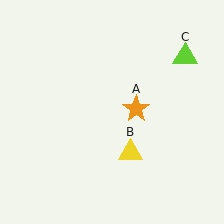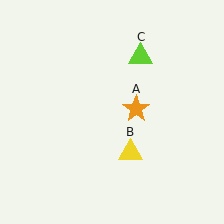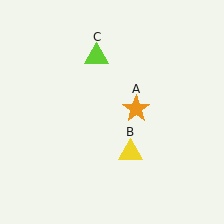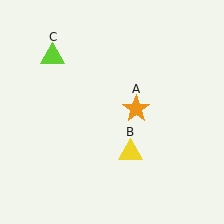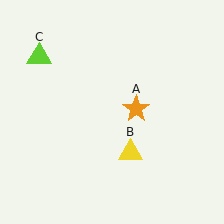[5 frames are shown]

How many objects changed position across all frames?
1 object changed position: lime triangle (object C).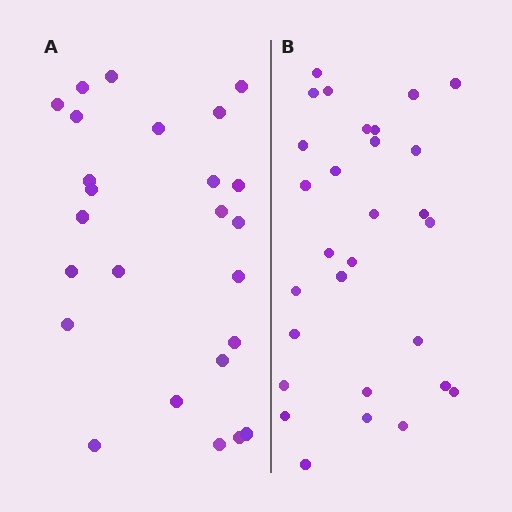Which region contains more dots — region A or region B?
Region B (the right region) has more dots.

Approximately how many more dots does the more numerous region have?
Region B has about 4 more dots than region A.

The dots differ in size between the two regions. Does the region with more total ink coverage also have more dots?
No. Region A has more total ink coverage because its dots are larger, but region B actually contains more individual dots. Total area can be misleading — the number of items is what matters here.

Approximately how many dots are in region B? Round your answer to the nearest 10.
About 30 dots. (The exact count is 29, which rounds to 30.)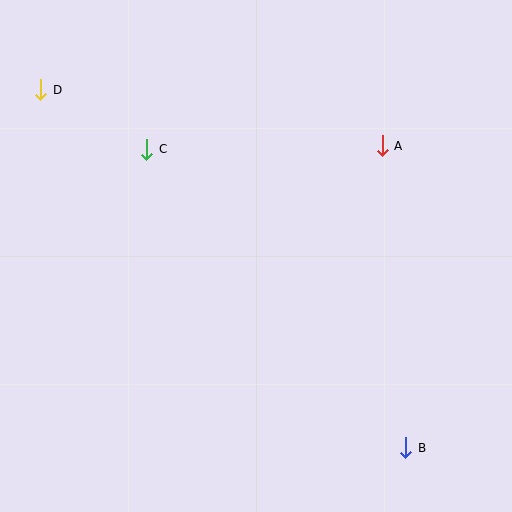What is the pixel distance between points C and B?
The distance between C and B is 395 pixels.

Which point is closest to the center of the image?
Point C at (147, 149) is closest to the center.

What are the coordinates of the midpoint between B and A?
The midpoint between B and A is at (394, 297).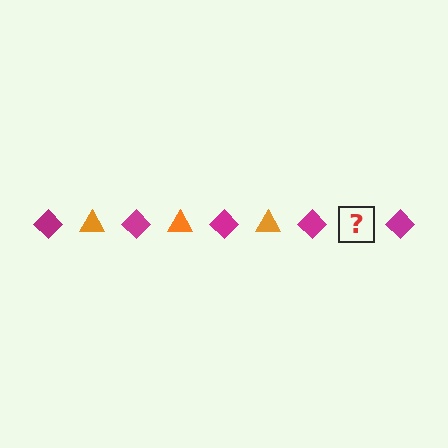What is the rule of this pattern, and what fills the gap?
The rule is that the pattern alternates between magenta diamond and orange triangle. The gap should be filled with an orange triangle.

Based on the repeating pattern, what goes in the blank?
The blank should be an orange triangle.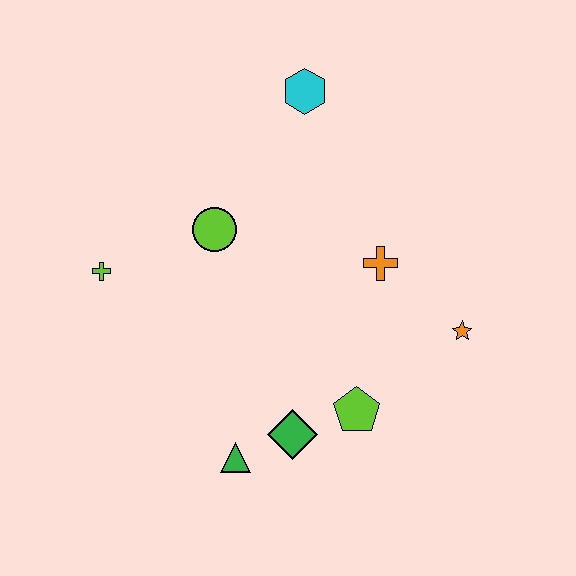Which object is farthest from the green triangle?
The cyan hexagon is farthest from the green triangle.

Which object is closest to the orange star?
The orange cross is closest to the orange star.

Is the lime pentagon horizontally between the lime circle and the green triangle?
No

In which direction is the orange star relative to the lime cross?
The orange star is to the right of the lime cross.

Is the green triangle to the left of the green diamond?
Yes